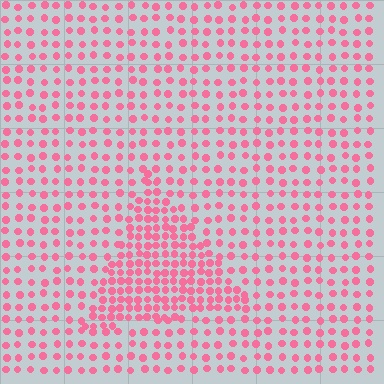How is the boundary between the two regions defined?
The boundary is defined by a change in element density (approximately 2.0x ratio). All elements are the same color, size, and shape.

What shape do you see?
I see a triangle.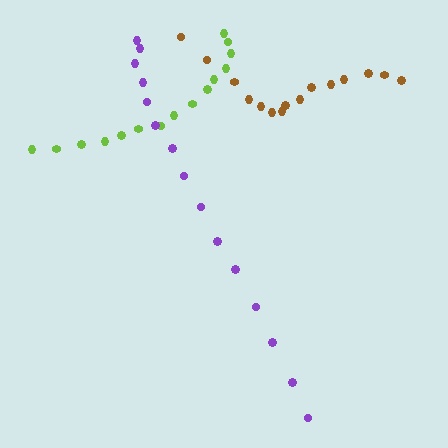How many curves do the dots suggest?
There are 3 distinct paths.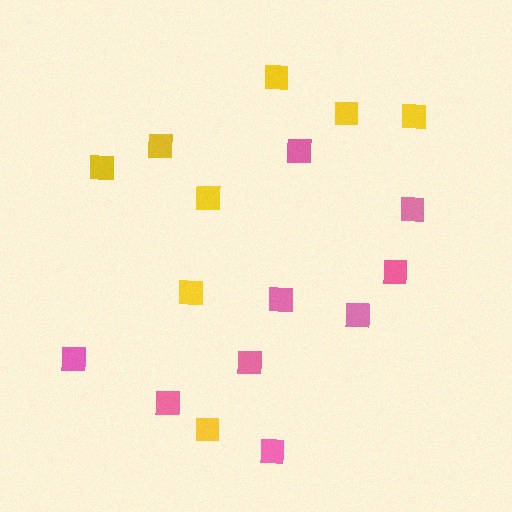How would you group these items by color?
There are 2 groups: one group of pink squares (9) and one group of yellow squares (8).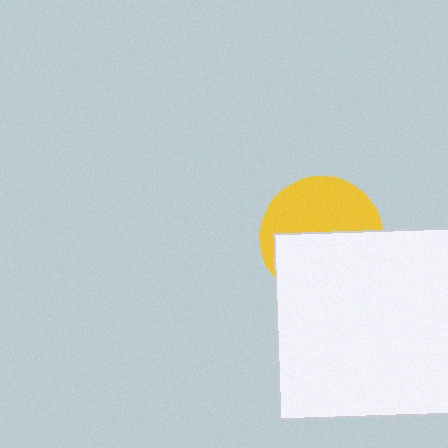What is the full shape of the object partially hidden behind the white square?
The partially hidden object is a yellow circle.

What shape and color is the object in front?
The object in front is a white square.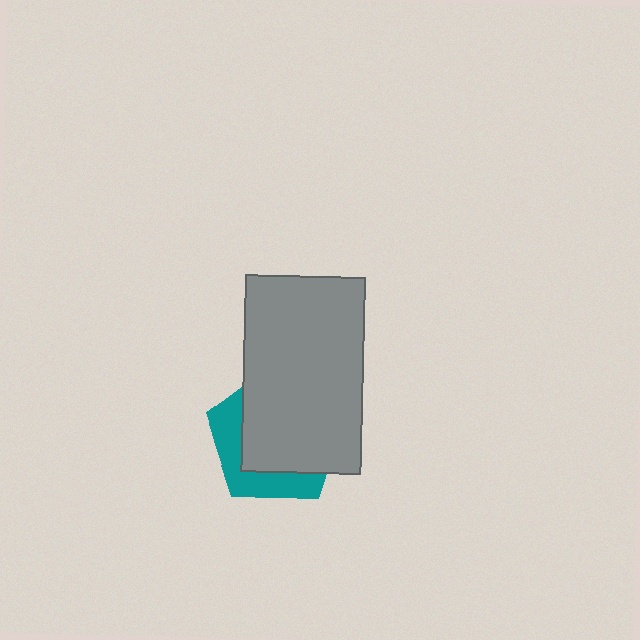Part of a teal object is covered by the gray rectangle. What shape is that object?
It is a pentagon.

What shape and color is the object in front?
The object in front is a gray rectangle.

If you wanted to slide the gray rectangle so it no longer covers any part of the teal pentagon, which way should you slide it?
Slide it toward the upper-right — that is the most direct way to separate the two shapes.